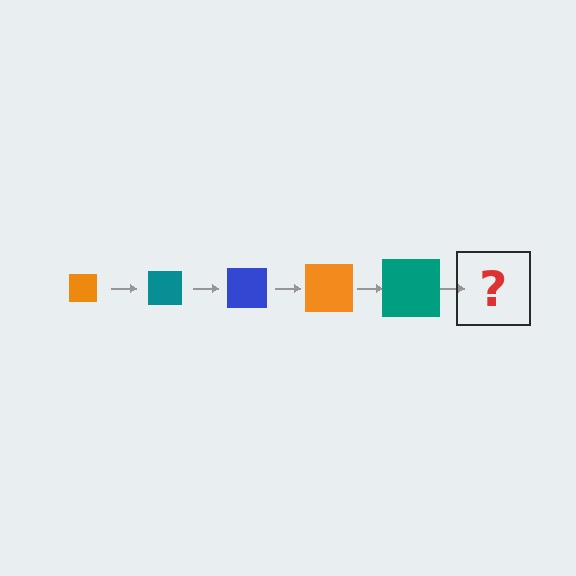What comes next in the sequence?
The next element should be a blue square, larger than the previous one.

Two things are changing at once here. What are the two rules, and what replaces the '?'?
The two rules are that the square grows larger each step and the color cycles through orange, teal, and blue. The '?' should be a blue square, larger than the previous one.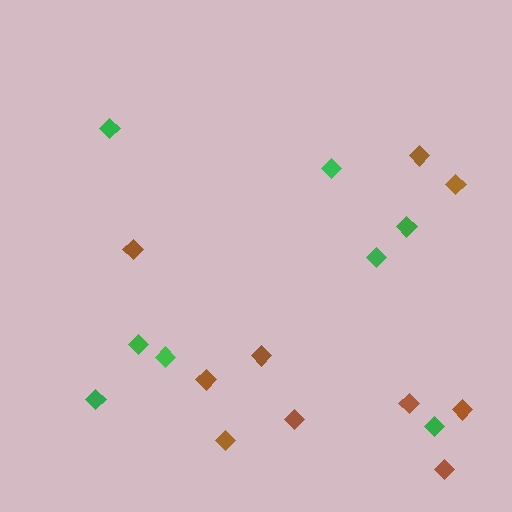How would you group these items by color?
There are 2 groups: one group of brown diamonds (10) and one group of green diamonds (8).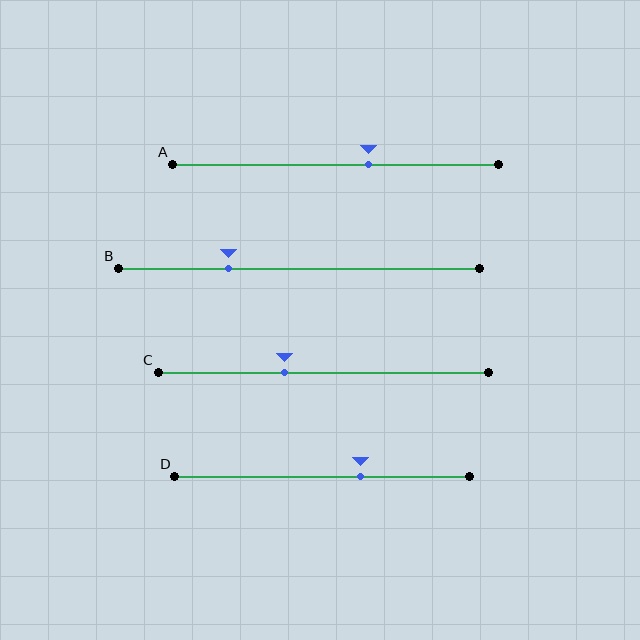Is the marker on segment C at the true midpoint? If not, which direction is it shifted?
No, the marker on segment C is shifted to the left by about 12% of the segment length.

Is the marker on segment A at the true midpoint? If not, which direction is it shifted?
No, the marker on segment A is shifted to the right by about 10% of the segment length.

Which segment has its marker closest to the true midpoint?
Segment A has its marker closest to the true midpoint.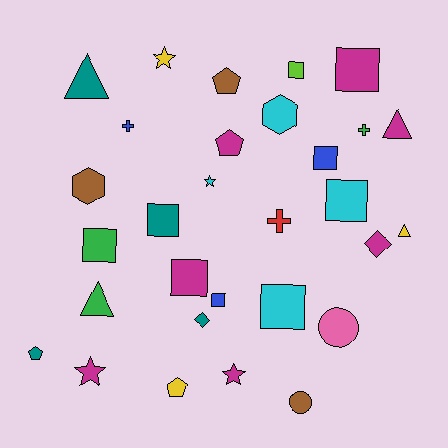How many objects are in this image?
There are 30 objects.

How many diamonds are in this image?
There are 2 diamonds.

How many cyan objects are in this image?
There are 4 cyan objects.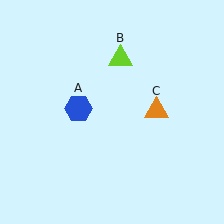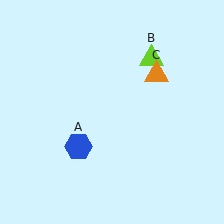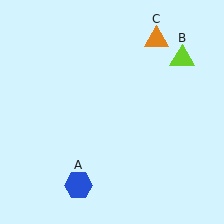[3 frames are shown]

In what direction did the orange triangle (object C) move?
The orange triangle (object C) moved up.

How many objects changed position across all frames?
3 objects changed position: blue hexagon (object A), lime triangle (object B), orange triangle (object C).